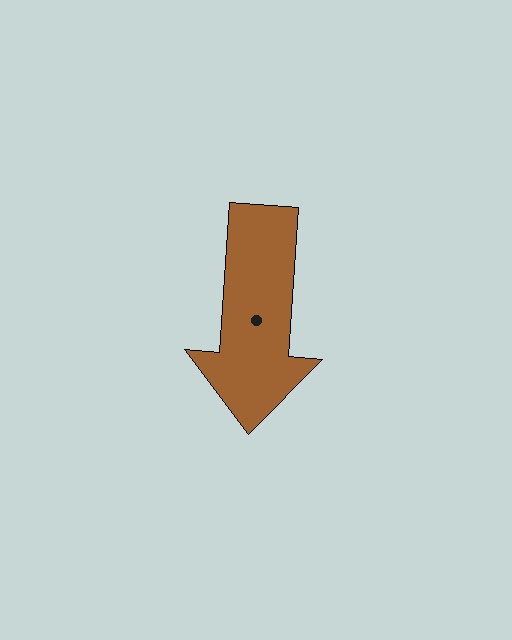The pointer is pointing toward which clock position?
Roughly 6 o'clock.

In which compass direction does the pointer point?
South.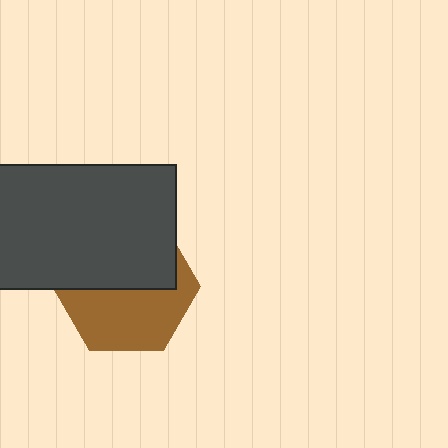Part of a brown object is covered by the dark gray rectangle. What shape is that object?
It is a hexagon.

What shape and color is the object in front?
The object in front is a dark gray rectangle.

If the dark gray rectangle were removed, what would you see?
You would see the complete brown hexagon.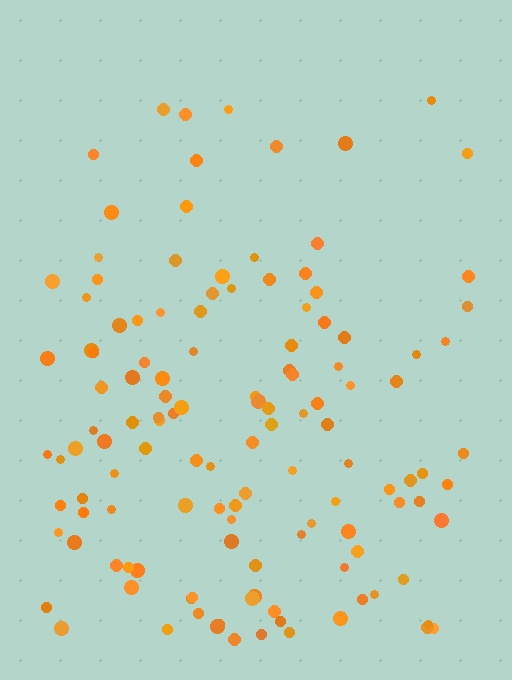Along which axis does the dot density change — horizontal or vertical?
Vertical.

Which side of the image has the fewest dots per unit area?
The top.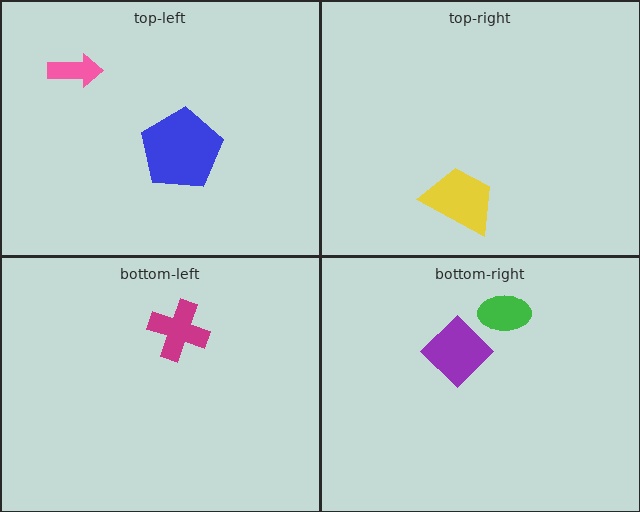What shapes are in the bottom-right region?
The purple diamond, the green ellipse.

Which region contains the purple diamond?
The bottom-right region.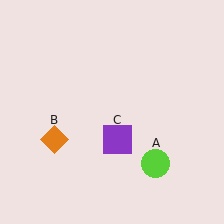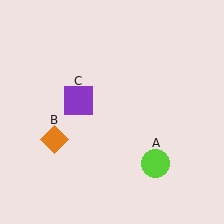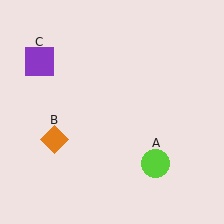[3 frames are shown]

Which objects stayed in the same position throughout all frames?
Lime circle (object A) and orange diamond (object B) remained stationary.